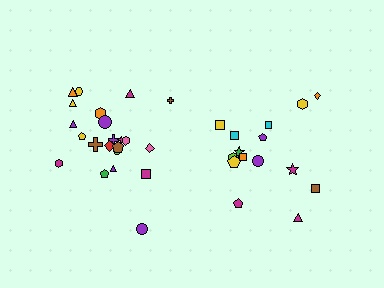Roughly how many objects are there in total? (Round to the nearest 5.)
Roughly 35 objects in total.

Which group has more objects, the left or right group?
The left group.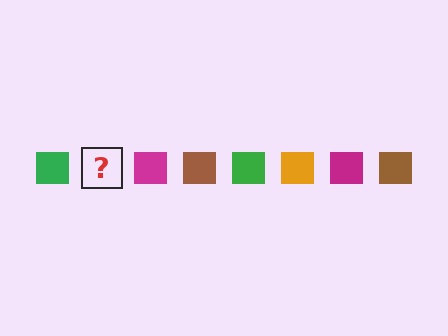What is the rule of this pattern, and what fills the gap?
The rule is that the pattern cycles through green, orange, magenta, brown squares. The gap should be filled with an orange square.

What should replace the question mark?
The question mark should be replaced with an orange square.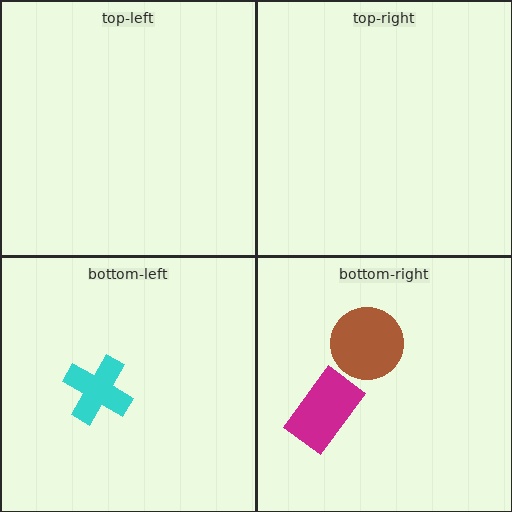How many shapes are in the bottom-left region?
1.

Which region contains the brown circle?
The bottom-right region.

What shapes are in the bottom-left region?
The cyan cross.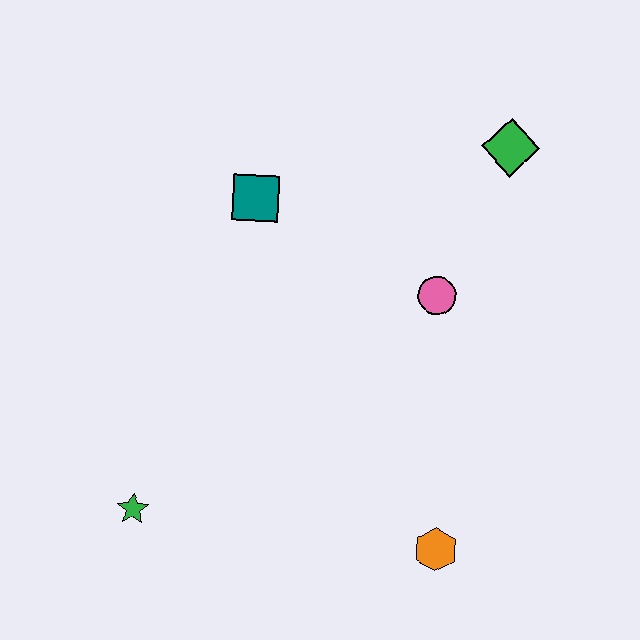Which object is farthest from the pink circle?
The green star is farthest from the pink circle.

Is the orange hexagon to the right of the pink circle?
Yes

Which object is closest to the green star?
The orange hexagon is closest to the green star.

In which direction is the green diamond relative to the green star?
The green diamond is above the green star.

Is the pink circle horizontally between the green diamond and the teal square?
Yes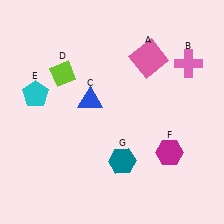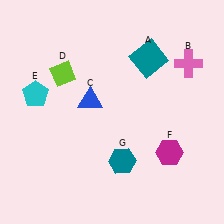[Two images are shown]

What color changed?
The square (A) changed from pink in Image 1 to teal in Image 2.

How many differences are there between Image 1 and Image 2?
There is 1 difference between the two images.